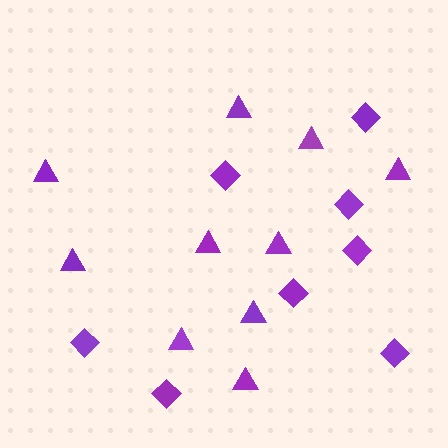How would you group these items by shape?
There are 2 groups: one group of diamonds (8) and one group of triangles (10).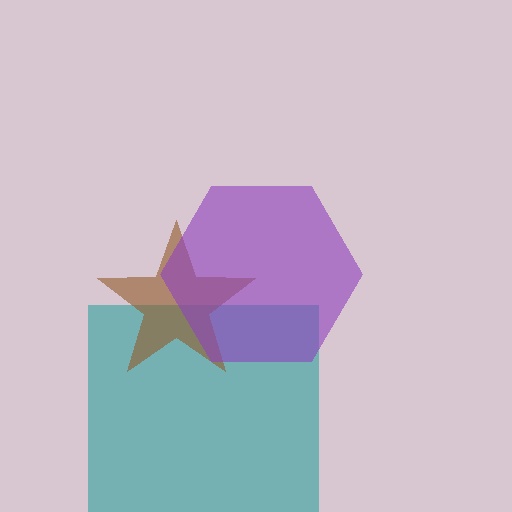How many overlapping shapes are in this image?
There are 3 overlapping shapes in the image.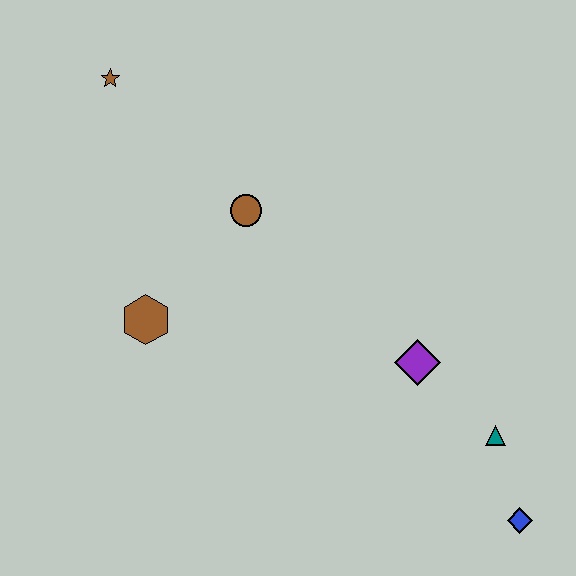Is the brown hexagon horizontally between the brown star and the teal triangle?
Yes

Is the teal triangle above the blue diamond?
Yes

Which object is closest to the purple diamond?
The teal triangle is closest to the purple diamond.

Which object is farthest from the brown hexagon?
The blue diamond is farthest from the brown hexagon.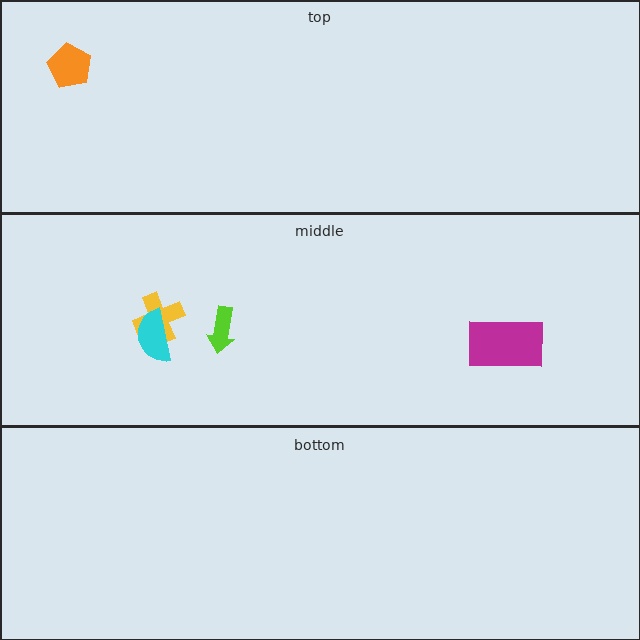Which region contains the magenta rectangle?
The middle region.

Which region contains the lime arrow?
The middle region.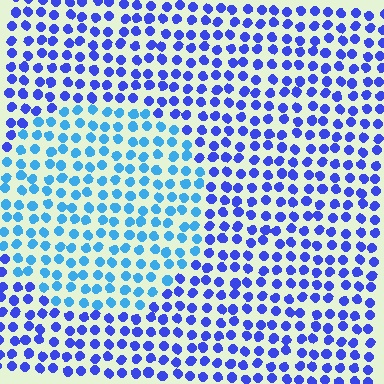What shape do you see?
I see a circle.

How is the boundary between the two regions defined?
The boundary is defined purely by a slight shift in hue (about 35 degrees). Spacing, size, and orientation are identical on both sides.